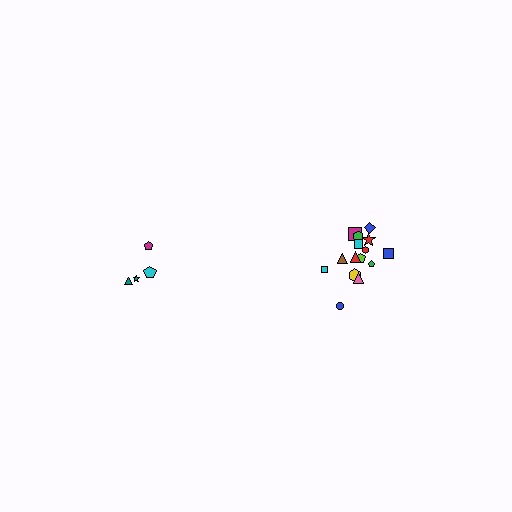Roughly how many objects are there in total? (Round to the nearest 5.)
Roughly 20 objects in total.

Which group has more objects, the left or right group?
The right group.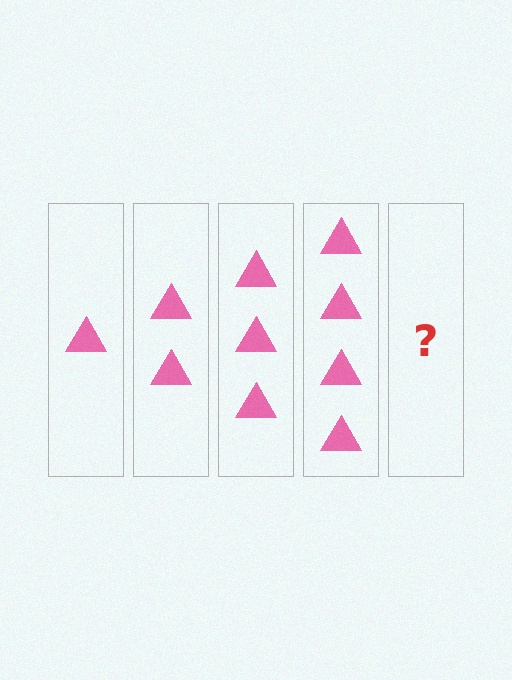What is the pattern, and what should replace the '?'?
The pattern is that each step adds one more triangle. The '?' should be 5 triangles.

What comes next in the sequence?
The next element should be 5 triangles.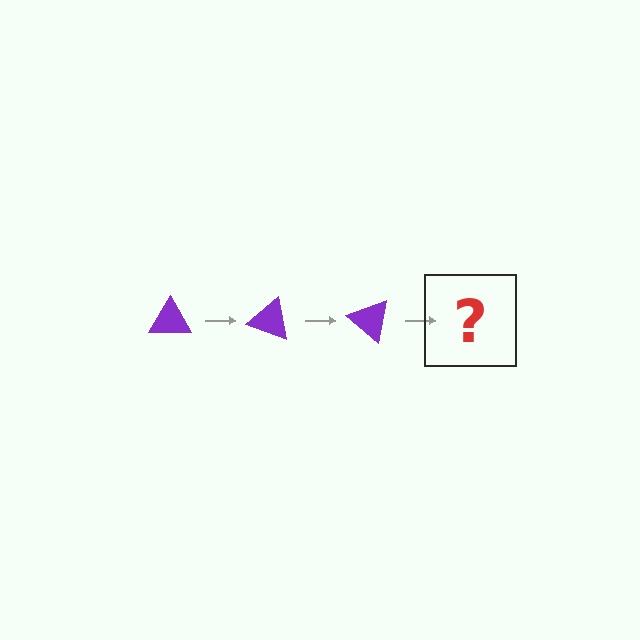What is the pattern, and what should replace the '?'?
The pattern is that the triangle rotates 20 degrees each step. The '?' should be a purple triangle rotated 60 degrees.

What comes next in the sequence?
The next element should be a purple triangle rotated 60 degrees.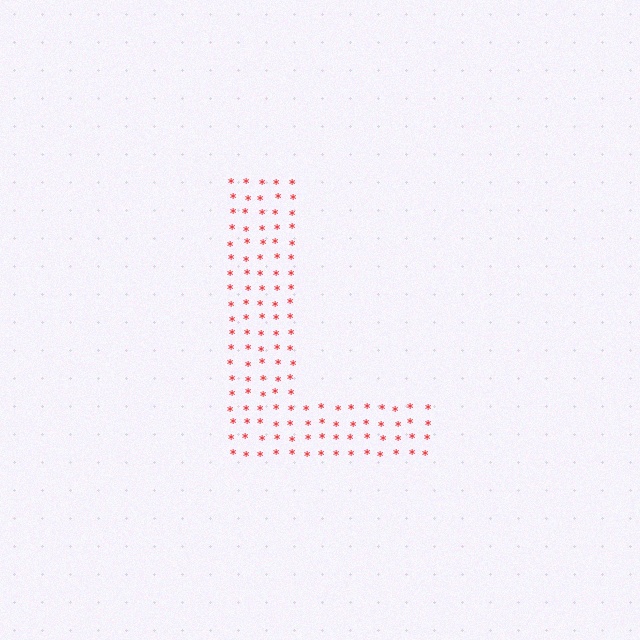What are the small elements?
The small elements are asterisks.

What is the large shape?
The large shape is the letter L.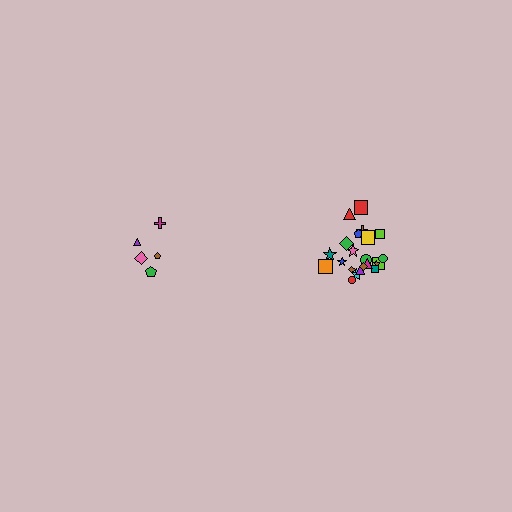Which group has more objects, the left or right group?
The right group.